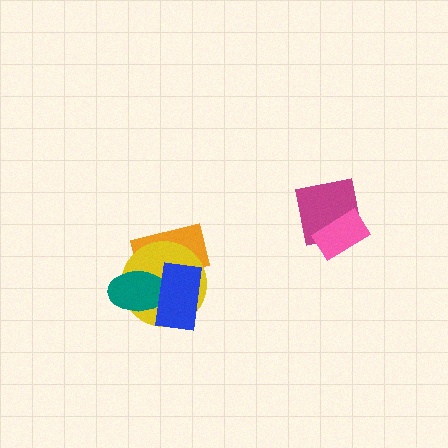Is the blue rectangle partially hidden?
No, no other shape covers it.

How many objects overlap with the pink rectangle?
1 object overlaps with the pink rectangle.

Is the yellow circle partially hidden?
Yes, it is partially covered by another shape.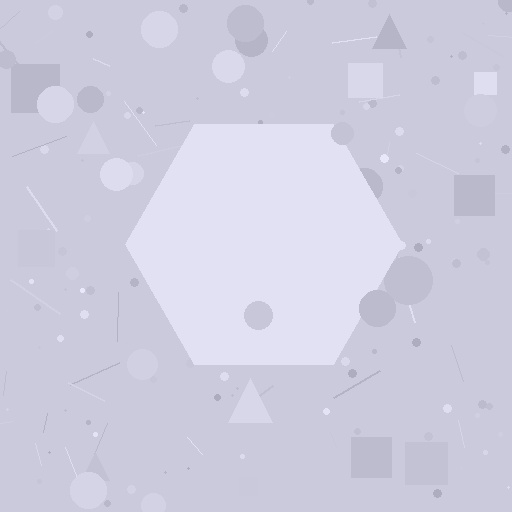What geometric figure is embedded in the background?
A hexagon is embedded in the background.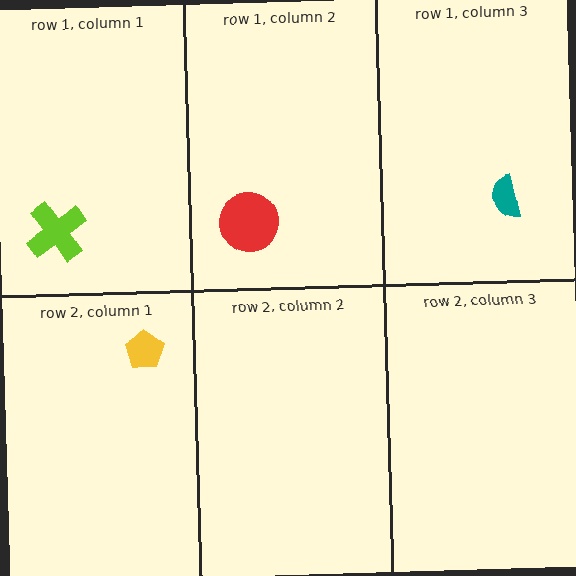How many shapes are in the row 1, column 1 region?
1.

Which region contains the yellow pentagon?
The row 2, column 1 region.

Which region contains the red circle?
The row 1, column 2 region.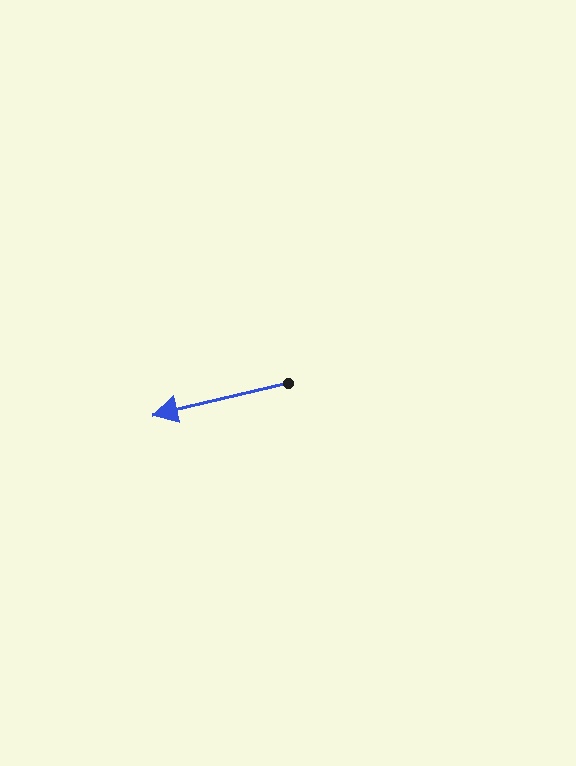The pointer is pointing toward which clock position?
Roughly 9 o'clock.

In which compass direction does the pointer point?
West.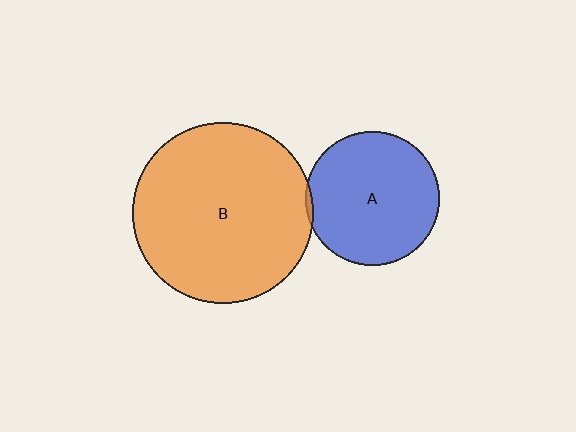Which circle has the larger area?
Circle B (orange).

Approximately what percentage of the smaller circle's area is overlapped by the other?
Approximately 5%.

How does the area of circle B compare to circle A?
Approximately 1.8 times.